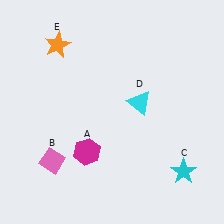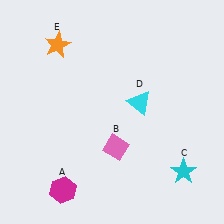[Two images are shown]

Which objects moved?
The objects that moved are: the magenta hexagon (A), the pink diamond (B).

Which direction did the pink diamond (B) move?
The pink diamond (B) moved right.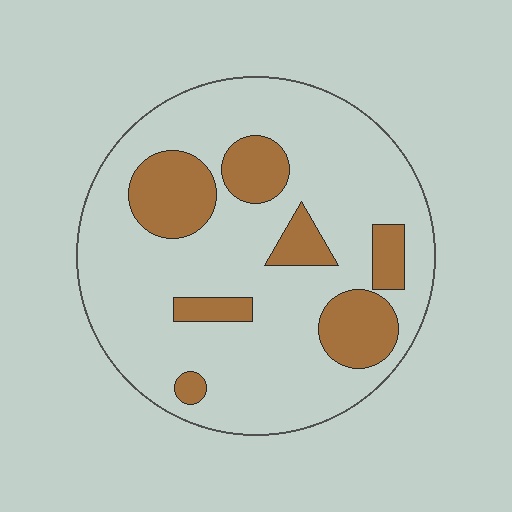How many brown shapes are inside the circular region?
7.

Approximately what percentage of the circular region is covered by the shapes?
Approximately 20%.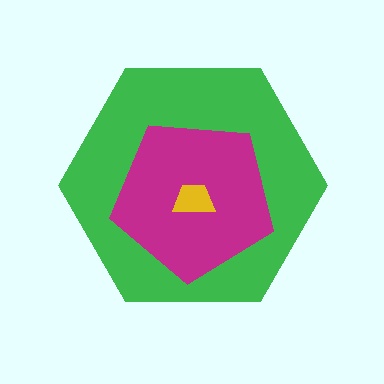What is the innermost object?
The yellow trapezoid.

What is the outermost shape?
The green hexagon.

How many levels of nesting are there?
3.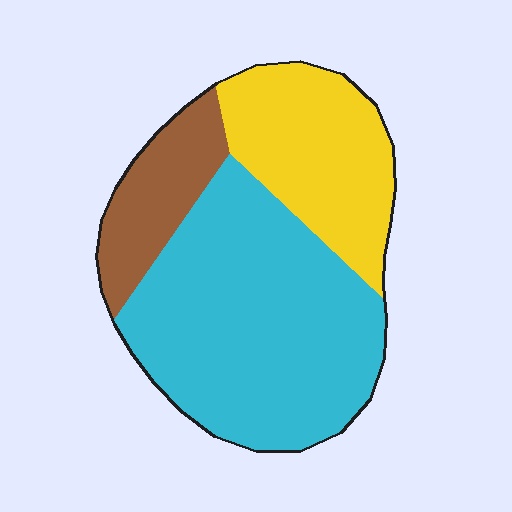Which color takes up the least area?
Brown, at roughly 15%.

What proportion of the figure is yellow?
Yellow takes up between a quarter and a half of the figure.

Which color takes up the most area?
Cyan, at roughly 55%.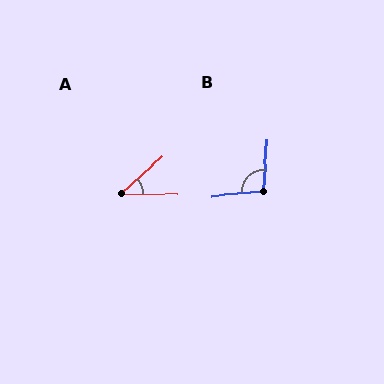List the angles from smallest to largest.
A (44°), B (100°).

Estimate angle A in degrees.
Approximately 44 degrees.